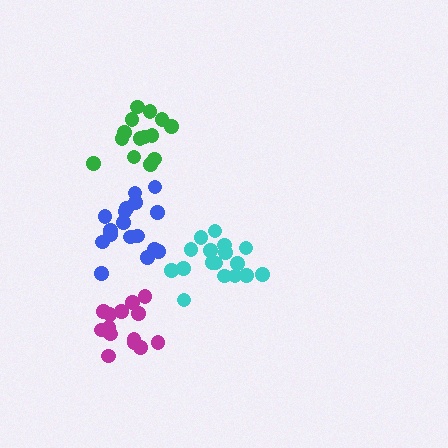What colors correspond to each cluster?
The clusters are colored: blue, cyan, magenta, green.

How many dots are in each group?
Group 1: 17 dots, Group 2: 17 dots, Group 3: 14 dots, Group 4: 14 dots (62 total).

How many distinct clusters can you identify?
There are 4 distinct clusters.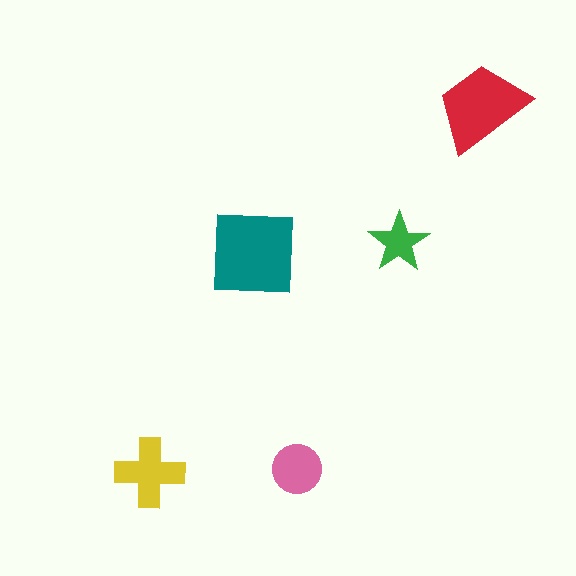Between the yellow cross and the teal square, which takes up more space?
The teal square.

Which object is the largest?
The teal square.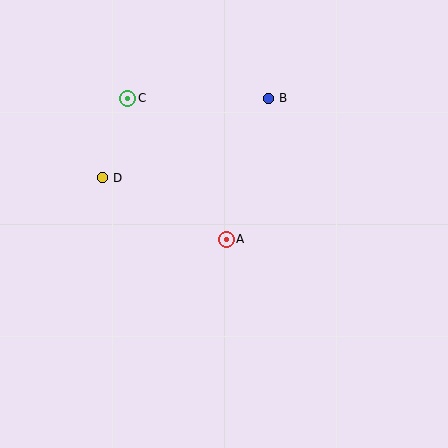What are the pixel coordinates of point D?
Point D is at (103, 178).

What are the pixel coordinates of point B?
Point B is at (269, 98).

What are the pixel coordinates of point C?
Point C is at (128, 98).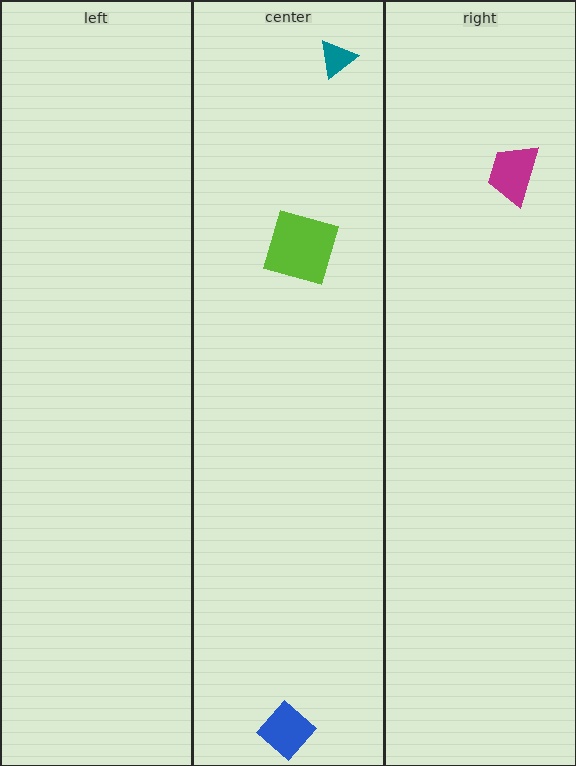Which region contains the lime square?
The center region.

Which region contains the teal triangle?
The center region.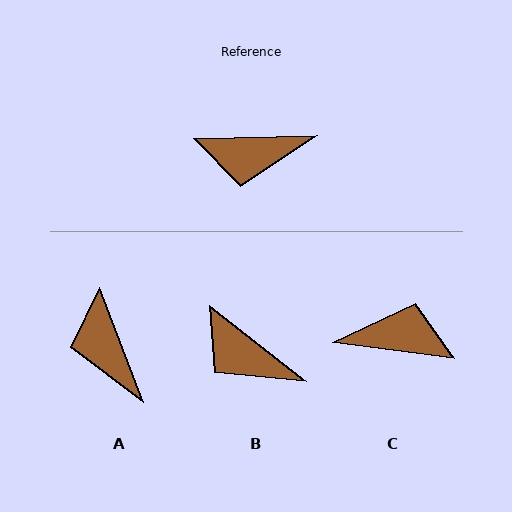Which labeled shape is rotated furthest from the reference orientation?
C, about 171 degrees away.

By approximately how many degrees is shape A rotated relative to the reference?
Approximately 70 degrees clockwise.